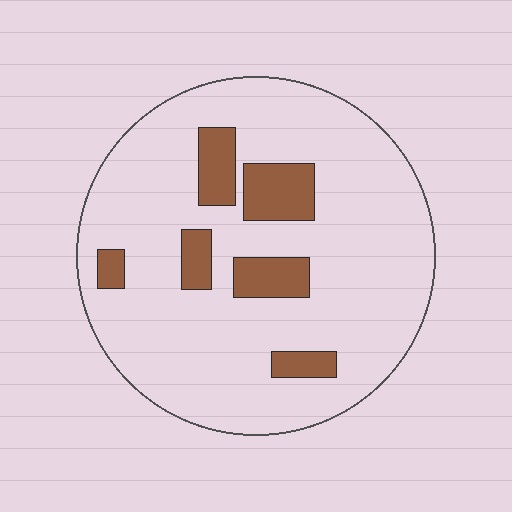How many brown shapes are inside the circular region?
6.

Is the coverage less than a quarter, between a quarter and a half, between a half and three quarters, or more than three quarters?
Less than a quarter.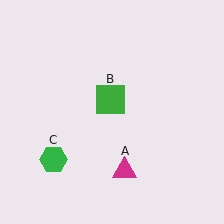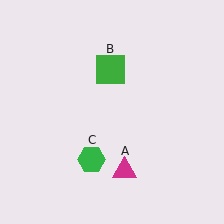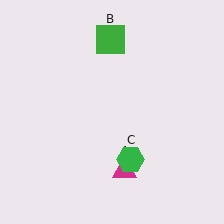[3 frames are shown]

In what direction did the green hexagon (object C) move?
The green hexagon (object C) moved right.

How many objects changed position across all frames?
2 objects changed position: green square (object B), green hexagon (object C).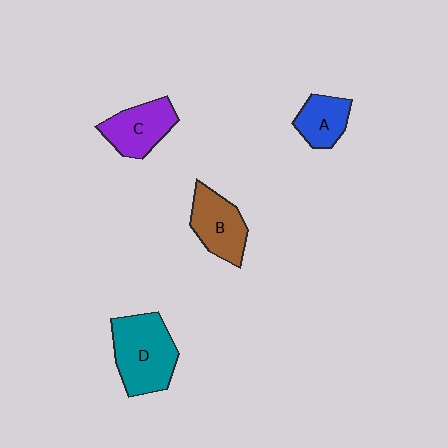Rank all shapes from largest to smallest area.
From largest to smallest: D (teal), B (brown), C (purple), A (blue).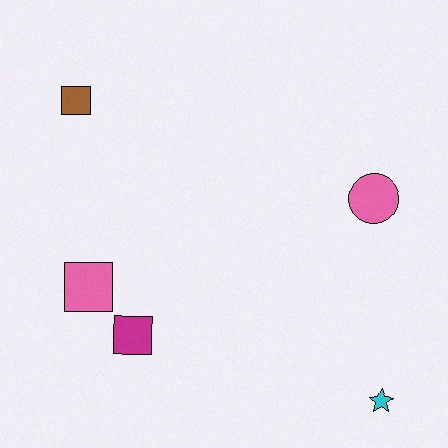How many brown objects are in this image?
There is 1 brown object.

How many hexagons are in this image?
There are no hexagons.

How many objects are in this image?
There are 5 objects.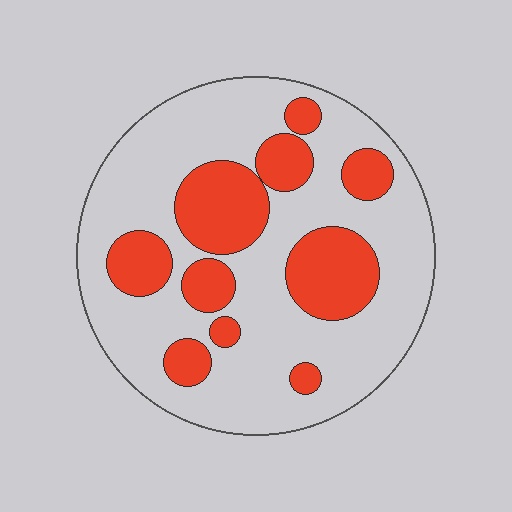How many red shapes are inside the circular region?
10.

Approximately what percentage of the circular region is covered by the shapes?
Approximately 30%.